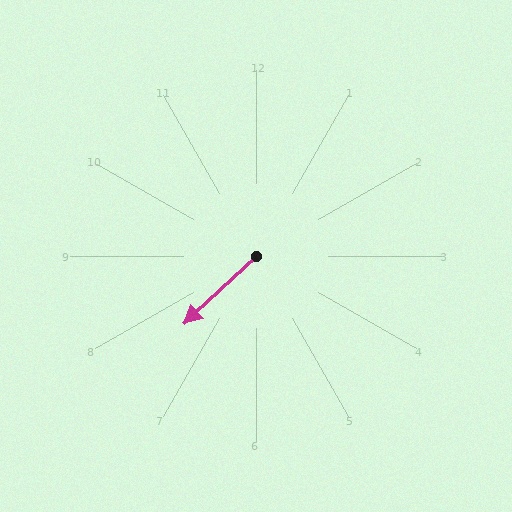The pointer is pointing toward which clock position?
Roughly 8 o'clock.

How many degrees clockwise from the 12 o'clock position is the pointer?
Approximately 227 degrees.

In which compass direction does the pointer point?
Southwest.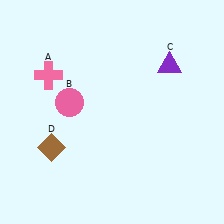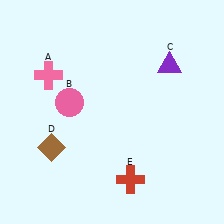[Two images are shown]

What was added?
A red cross (E) was added in Image 2.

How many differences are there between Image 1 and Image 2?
There is 1 difference between the two images.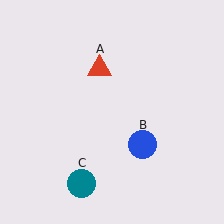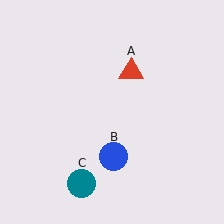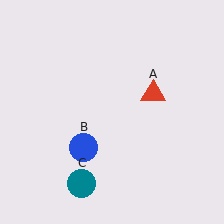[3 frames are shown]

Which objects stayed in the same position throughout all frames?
Teal circle (object C) remained stationary.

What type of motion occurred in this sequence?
The red triangle (object A), blue circle (object B) rotated clockwise around the center of the scene.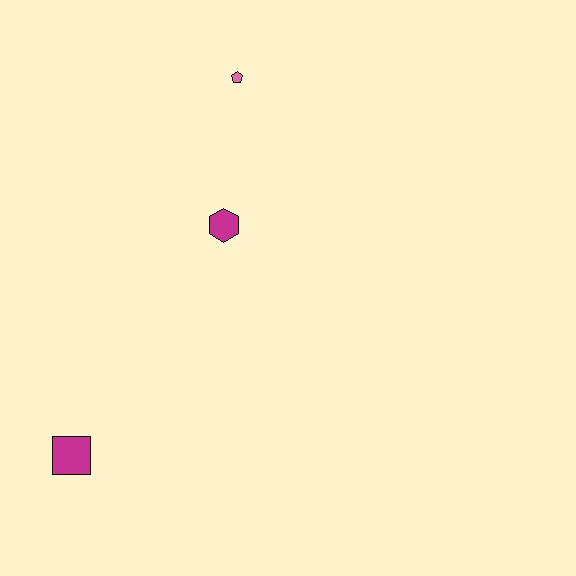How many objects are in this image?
There are 3 objects.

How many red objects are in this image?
There are no red objects.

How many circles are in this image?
There are no circles.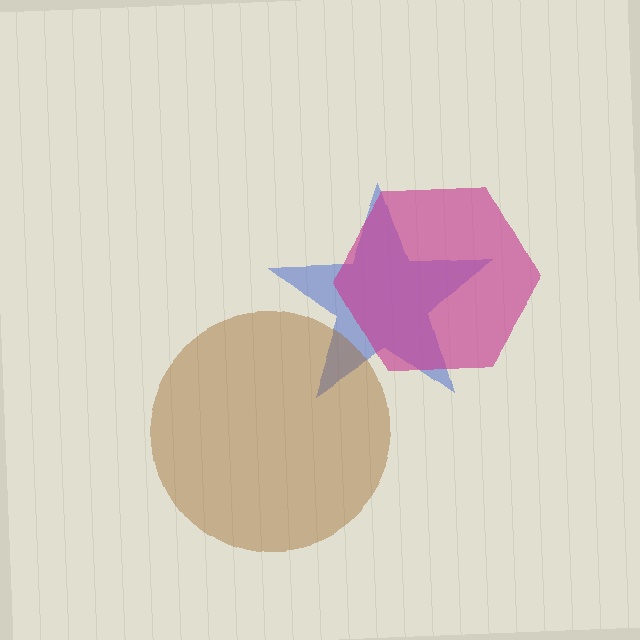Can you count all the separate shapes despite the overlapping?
Yes, there are 3 separate shapes.